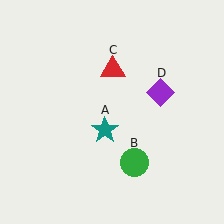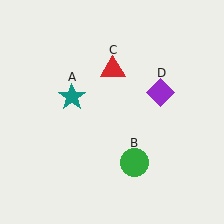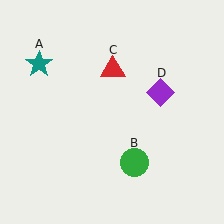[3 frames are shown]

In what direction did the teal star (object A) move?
The teal star (object A) moved up and to the left.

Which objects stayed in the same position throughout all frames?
Green circle (object B) and red triangle (object C) and purple diamond (object D) remained stationary.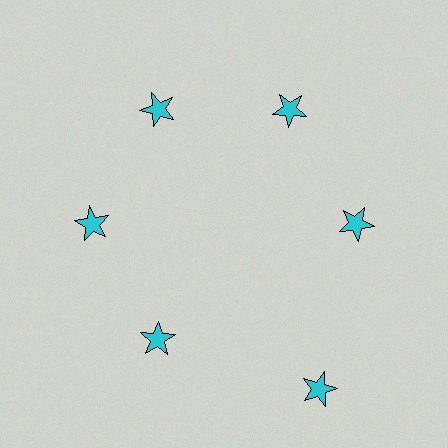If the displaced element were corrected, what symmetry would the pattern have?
It would have 6-fold rotational symmetry — the pattern would map onto itself every 60 degrees.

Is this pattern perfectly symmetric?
No. The 6 cyan stars are arranged in a ring, but one element near the 5 o'clock position is pushed outward from the center, breaking the 6-fold rotational symmetry.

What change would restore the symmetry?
The symmetry would be restored by moving it inward, back onto the ring so that all 6 stars sit at equal angles and equal distance from the center.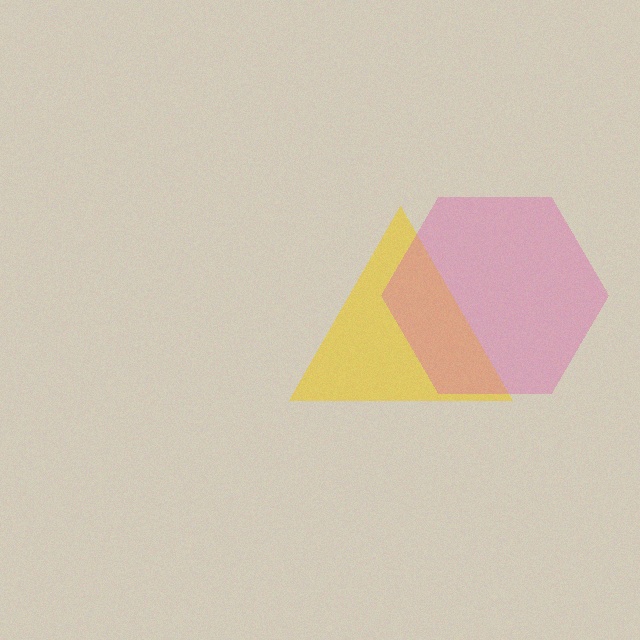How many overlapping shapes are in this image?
There are 2 overlapping shapes in the image.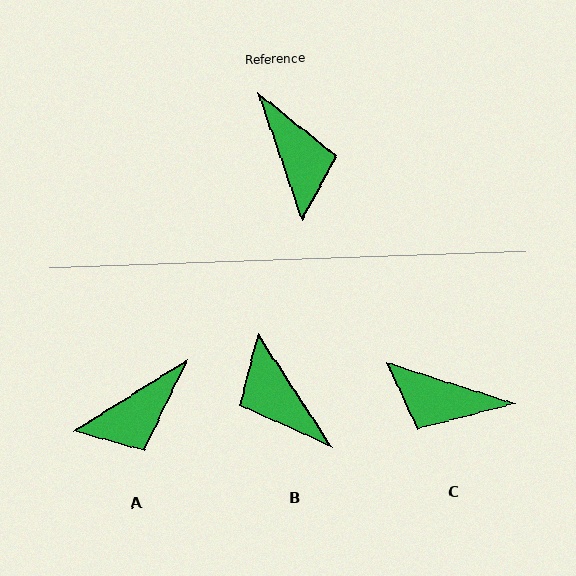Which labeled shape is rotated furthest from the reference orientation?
B, about 166 degrees away.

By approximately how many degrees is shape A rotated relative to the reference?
Approximately 77 degrees clockwise.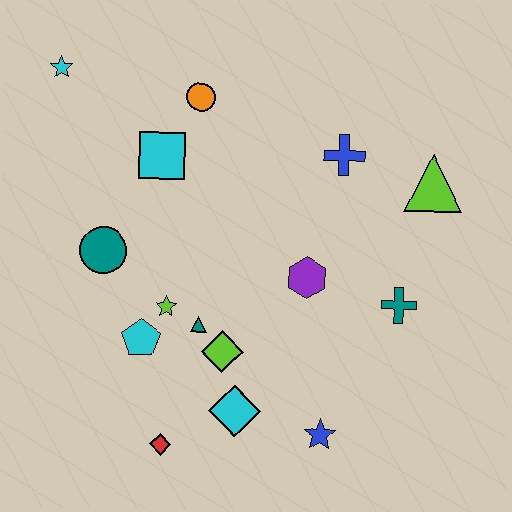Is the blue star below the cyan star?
Yes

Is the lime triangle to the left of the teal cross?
No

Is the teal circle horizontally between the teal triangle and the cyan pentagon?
No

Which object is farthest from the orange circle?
The blue star is farthest from the orange circle.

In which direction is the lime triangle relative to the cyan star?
The lime triangle is to the right of the cyan star.